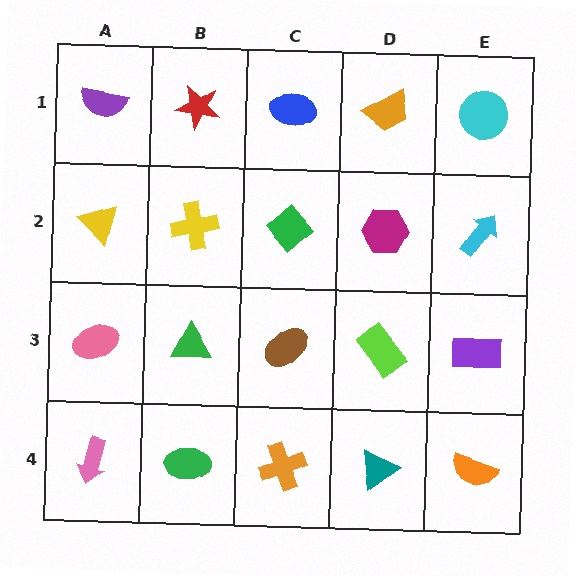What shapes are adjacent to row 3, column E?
A cyan arrow (row 2, column E), an orange semicircle (row 4, column E), a lime rectangle (row 3, column D).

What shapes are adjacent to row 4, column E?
A purple rectangle (row 3, column E), a teal triangle (row 4, column D).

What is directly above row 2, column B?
A red star.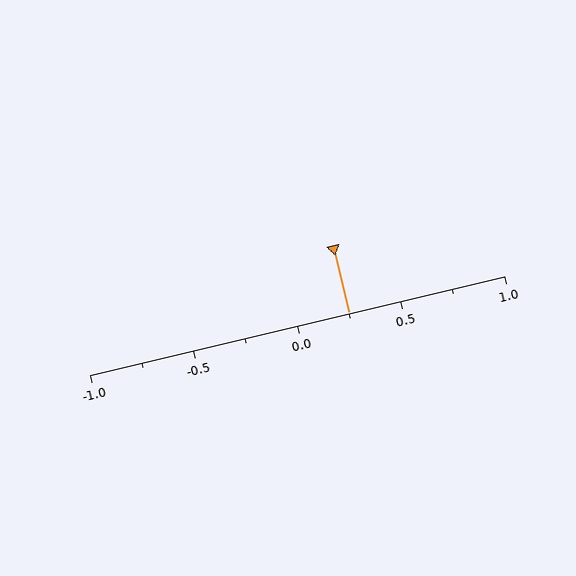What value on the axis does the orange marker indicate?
The marker indicates approximately 0.25.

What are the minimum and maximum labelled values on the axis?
The axis runs from -1.0 to 1.0.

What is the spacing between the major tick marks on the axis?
The major ticks are spaced 0.5 apart.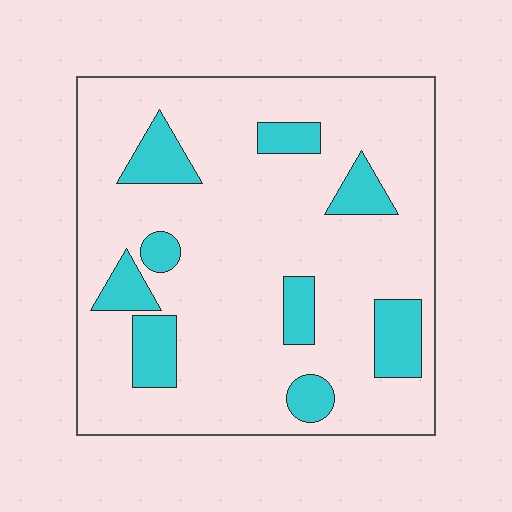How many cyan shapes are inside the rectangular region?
9.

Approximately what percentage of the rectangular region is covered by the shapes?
Approximately 15%.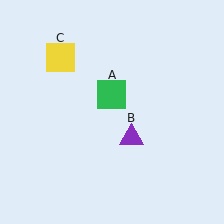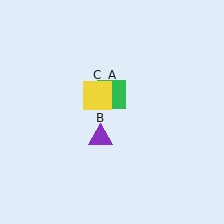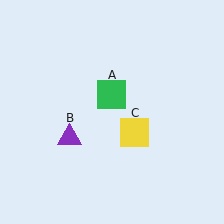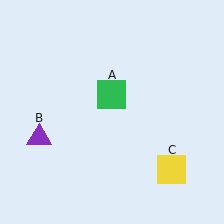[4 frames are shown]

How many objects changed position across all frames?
2 objects changed position: purple triangle (object B), yellow square (object C).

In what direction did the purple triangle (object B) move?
The purple triangle (object B) moved left.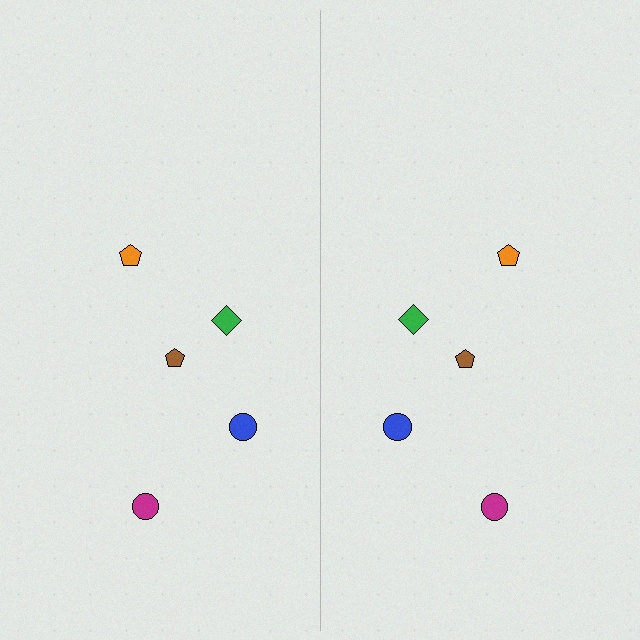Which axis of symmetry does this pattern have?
The pattern has a vertical axis of symmetry running through the center of the image.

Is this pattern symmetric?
Yes, this pattern has bilateral (reflection) symmetry.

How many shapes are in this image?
There are 10 shapes in this image.